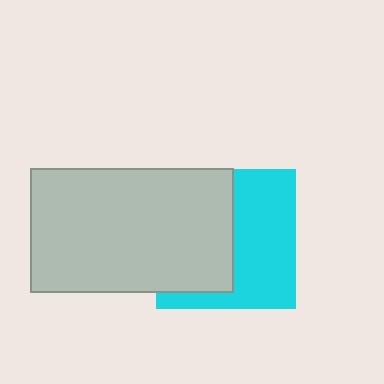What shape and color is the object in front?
The object in front is a light gray rectangle.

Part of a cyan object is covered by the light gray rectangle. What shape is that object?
It is a square.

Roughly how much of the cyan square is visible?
About half of it is visible (roughly 51%).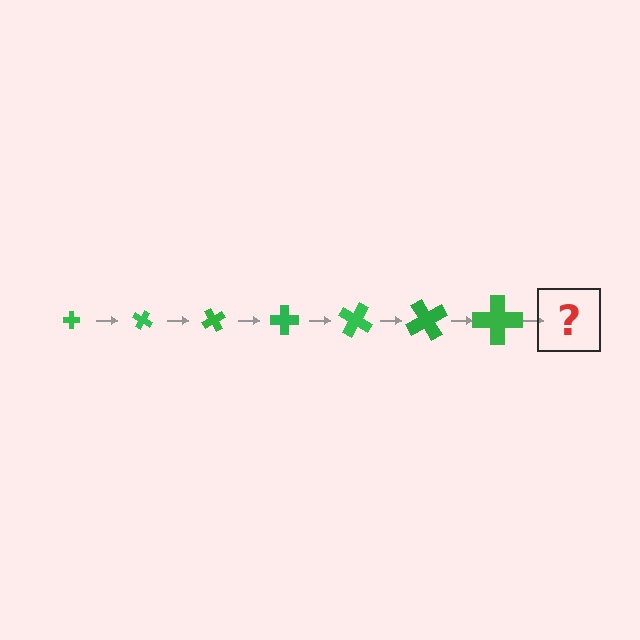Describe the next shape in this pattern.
It should be a cross, larger than the previous one and rotated 210 degrees from the start.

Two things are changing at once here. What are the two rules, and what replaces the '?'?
The two rules are that the cross grows larger each step and it rotates 30 degrees each step. The '?' should be a cross, larger than the previous one and rotated 210 degrees from the start.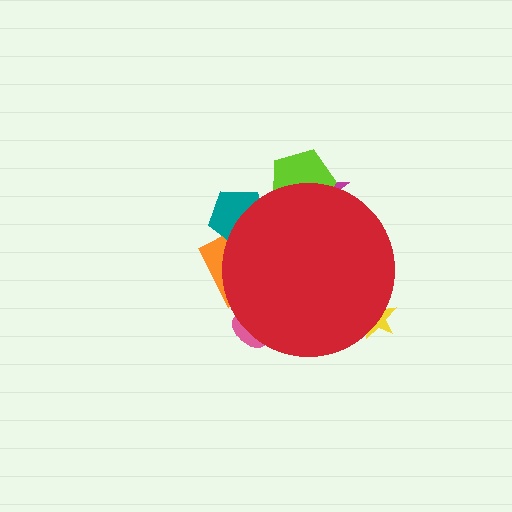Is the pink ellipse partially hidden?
Yes, the pink ellipse is partially hidden behind the red circle.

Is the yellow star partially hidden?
Yes, the yellow star is partially hidden behind the red circle.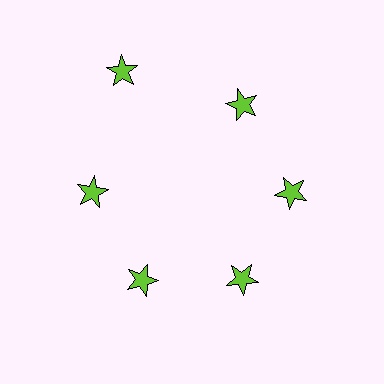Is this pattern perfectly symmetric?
No. The 6 lime stars are arranged in a ring, but one element near the 11 o'clock position is pushed outward from the center, breaking the 6-fold rotational symmetry.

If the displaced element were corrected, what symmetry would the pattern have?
It would have 6-fold rotational symmetry — the pattern would map onto itself every 60 degrees.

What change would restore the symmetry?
The symmetry would be restored by moving it inward, back onto the ring so that all 6 stars sit at equal angles and equal distance from the center.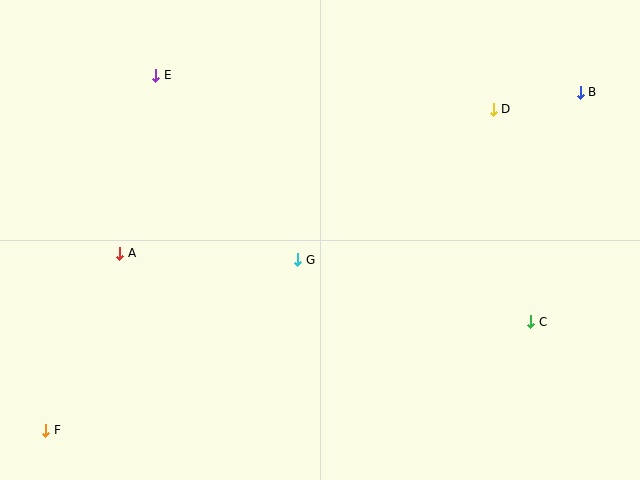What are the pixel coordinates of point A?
Point A is at (120, 253).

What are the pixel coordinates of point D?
Point D is at (493, 109).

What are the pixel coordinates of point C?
Point C is at (531, 322).